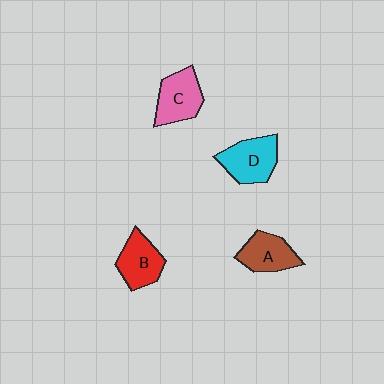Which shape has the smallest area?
Shape A (brown).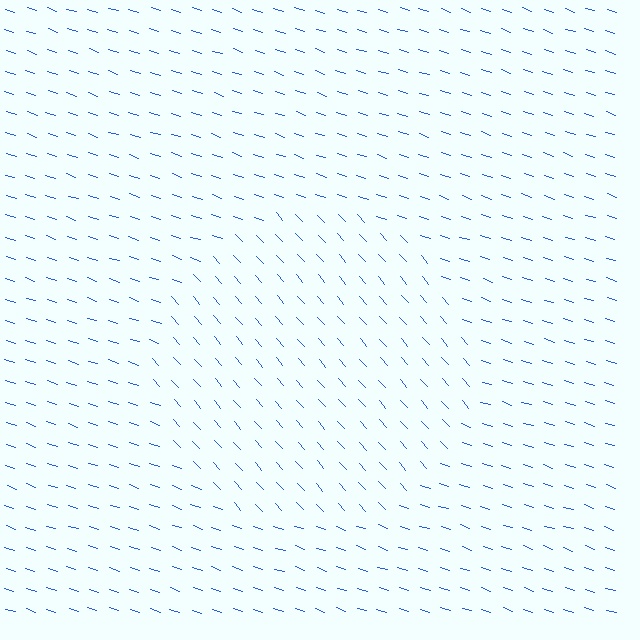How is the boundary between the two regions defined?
The boundary is defined purely by a change in line orientation (approximately 30 degrees difference). All lines are the same color and thickness.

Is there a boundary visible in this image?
Yes, there is a texture boundary formed by a change in line orientation.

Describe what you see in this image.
The image is filled with small blue line segments. A circle region in the image has lines oriented differently from the surrounding lines, creating a visible texture boundary.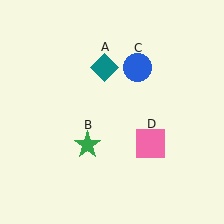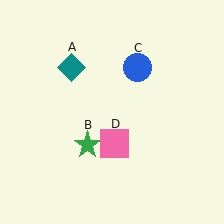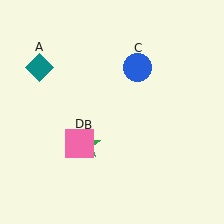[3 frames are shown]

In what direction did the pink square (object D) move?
The pink square (object D) moved left.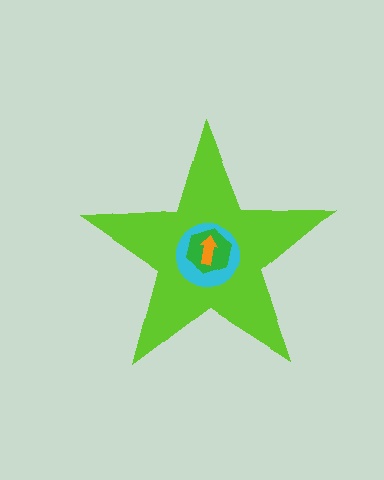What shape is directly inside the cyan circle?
The green hexagon.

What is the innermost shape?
The orange arrow.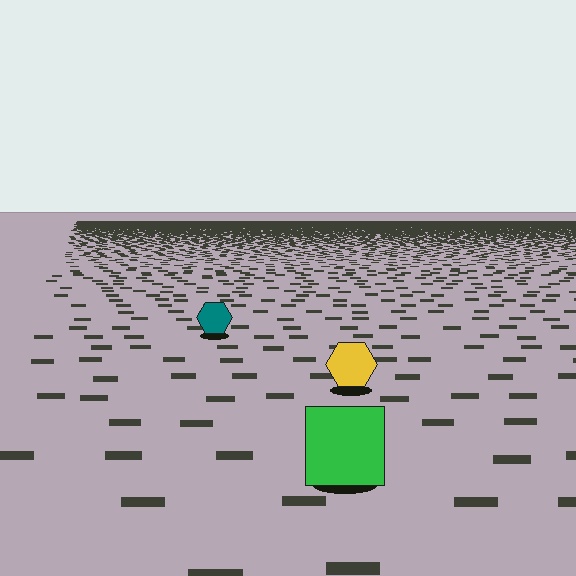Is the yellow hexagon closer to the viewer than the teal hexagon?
Yes. The yellow hexagon is closer — you can tell from the texture gradient: the ground texture is coarser near it.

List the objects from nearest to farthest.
From nearest to farthest: the green square, the yellow hexagon, the teal hexagon.